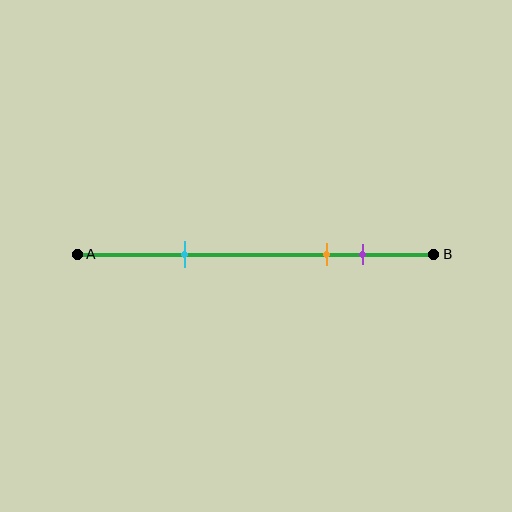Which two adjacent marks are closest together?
The orange and purple marks are the closest adjacent pair.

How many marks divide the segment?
There are 3 marks dividing the segment.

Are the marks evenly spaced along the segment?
No, the marks are not evenly spaced.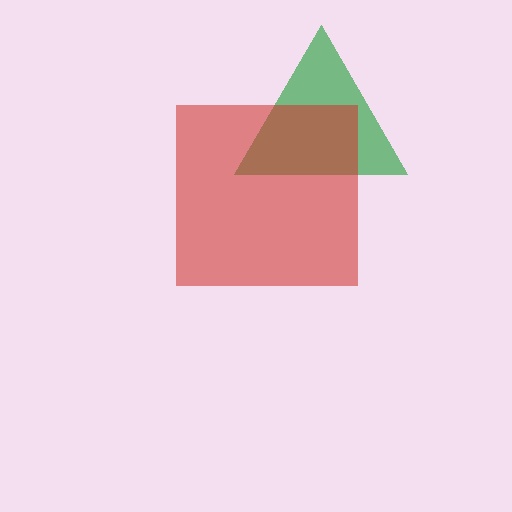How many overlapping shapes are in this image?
There are 2 overlapping shapes in the image.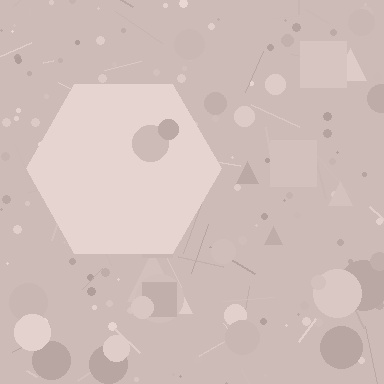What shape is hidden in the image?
A hexagon is hidden in the image.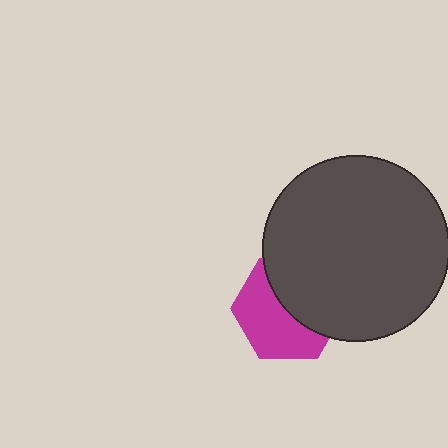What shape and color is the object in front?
The object in front is a dark gray circle.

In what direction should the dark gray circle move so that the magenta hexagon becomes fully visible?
The dark gray circle should move toward the upper-right. That is the shortest direction to clear the overlap and leave the magenta hexagon fully visible.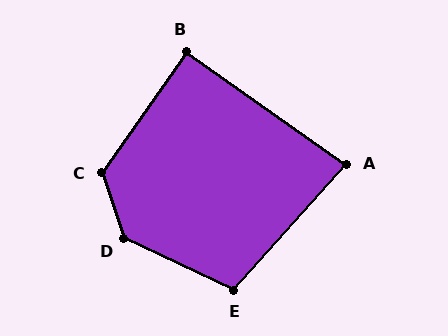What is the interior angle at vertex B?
Approximately 90 degrees (approximately right).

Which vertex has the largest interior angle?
D, at approximately 134 degrees.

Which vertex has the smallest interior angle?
A, at approximately 83 degrees.